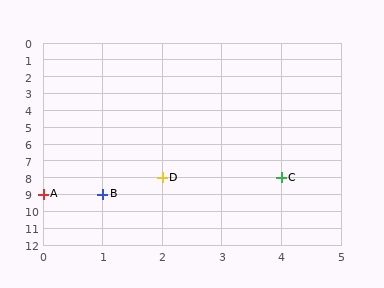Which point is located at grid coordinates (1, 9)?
Point B is at (1, 9).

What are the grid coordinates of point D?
Point D is at grid coordinates (2, 8).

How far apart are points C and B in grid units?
Points C and B are 3 columns and 1 row apart (about 3.2 grid units diagonally).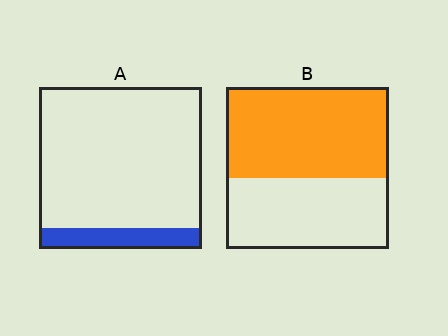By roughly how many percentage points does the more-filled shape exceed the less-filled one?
By roughly 45 percentage points (B over A).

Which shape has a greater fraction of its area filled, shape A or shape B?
Shape B.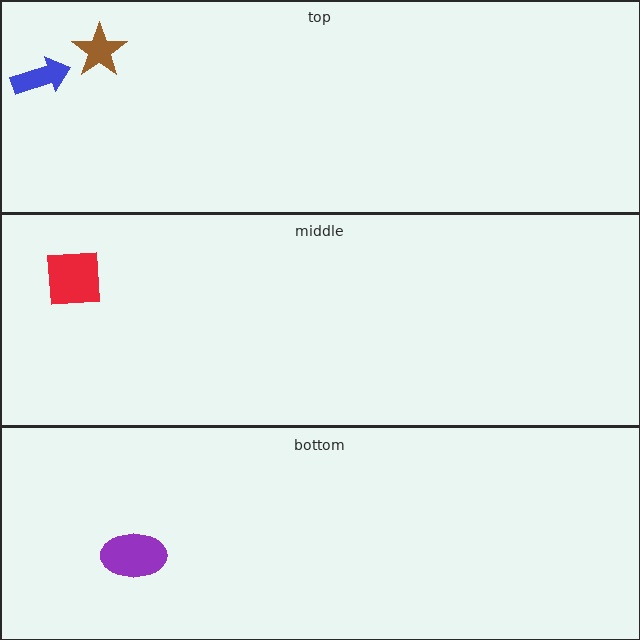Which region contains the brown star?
The top region.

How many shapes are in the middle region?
1.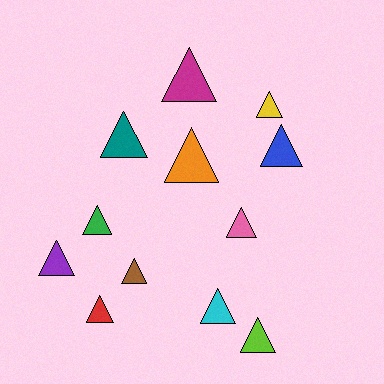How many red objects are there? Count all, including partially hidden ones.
There is 1 red object.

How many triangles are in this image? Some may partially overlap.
There are 12 triangles.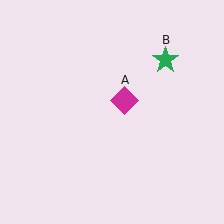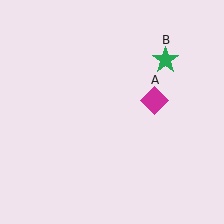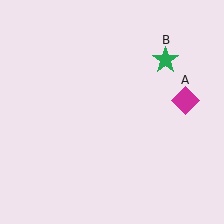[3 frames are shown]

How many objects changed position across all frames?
1 object changed position: magenta diamond (object A).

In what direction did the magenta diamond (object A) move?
The magenta diamond (object A) moved right.